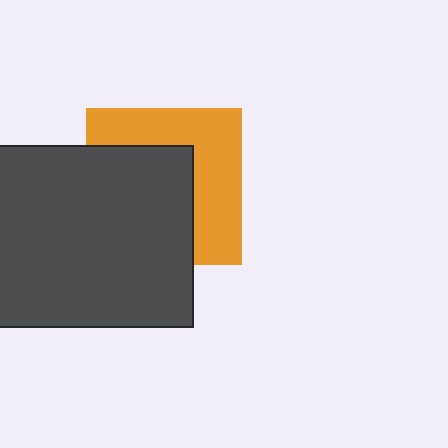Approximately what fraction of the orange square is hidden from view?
Roughly 53% of the orange square is hidden behind the dark gray rectangle.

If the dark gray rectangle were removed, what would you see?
You would see the complete orange square.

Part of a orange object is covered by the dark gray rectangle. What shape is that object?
It is a square.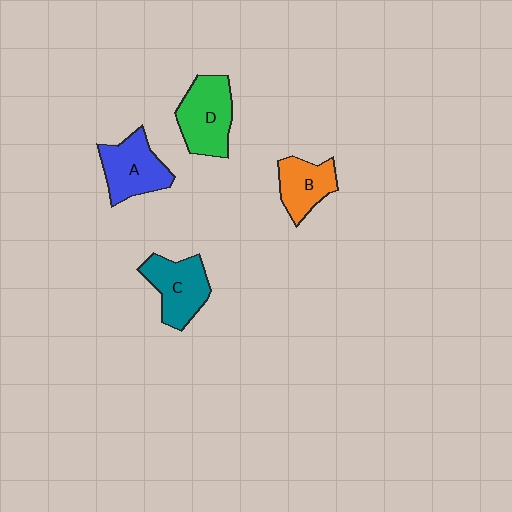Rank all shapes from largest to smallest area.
From largest to smallest: D (green), C (teal), A (blue), B (orange).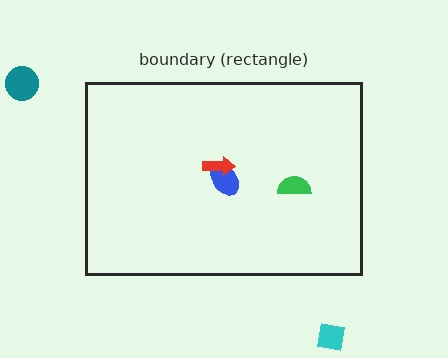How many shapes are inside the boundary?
3 inside, 2 outside.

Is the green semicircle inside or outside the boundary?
Inside.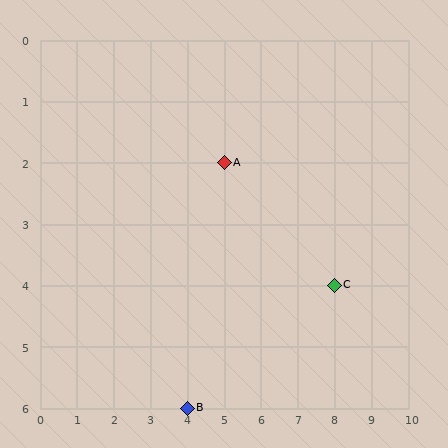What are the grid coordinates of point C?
Point C is at grid coordinates (8, 4).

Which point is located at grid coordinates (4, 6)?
Point B is at (4, 6).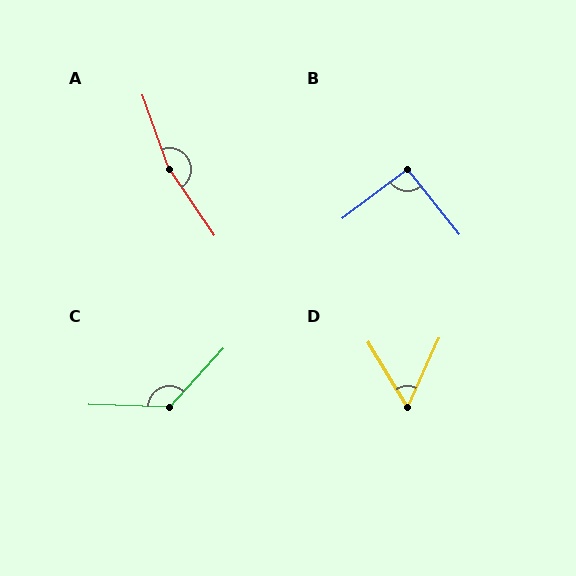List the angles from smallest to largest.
D (56°), B (91°), C (131°), A (166°).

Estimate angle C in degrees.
Approximately 131 degrees.